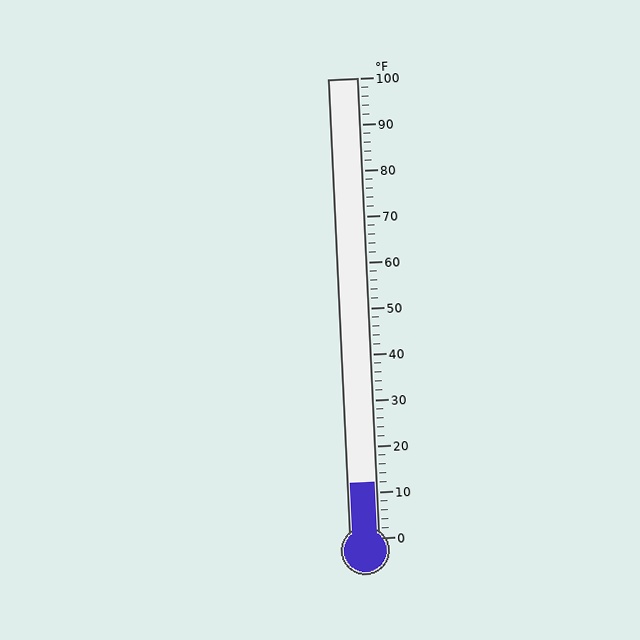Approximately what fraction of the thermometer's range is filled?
The thermometer is filled to approximately 10% of its range.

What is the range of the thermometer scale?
The thermometer scale ranges from 0°F to 100°F.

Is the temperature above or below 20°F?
The temperature is below 20°F.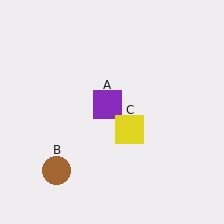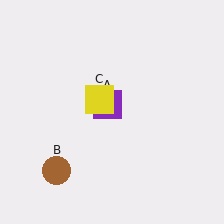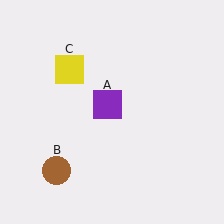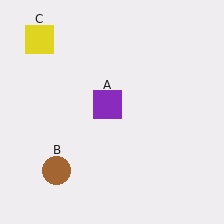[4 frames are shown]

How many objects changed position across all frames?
1 object changed position: yellow square (object C).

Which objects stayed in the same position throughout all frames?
Purple square (object A) and brown circle (object B) remained stationary.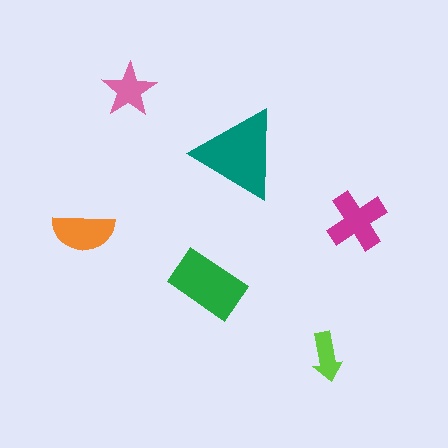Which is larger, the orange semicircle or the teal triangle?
The teal triangle.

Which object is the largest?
The teal triangle.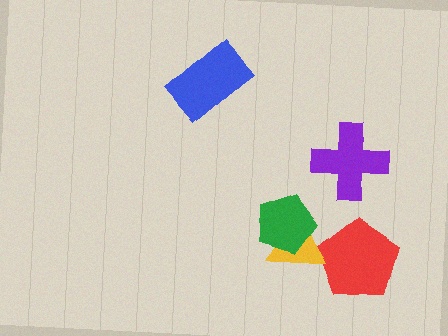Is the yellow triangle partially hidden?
Yes, it is partially covered by another shape.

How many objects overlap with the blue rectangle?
0 objects overlap with the blue rectangle.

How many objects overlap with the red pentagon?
1 object overlaps with the red pentagon.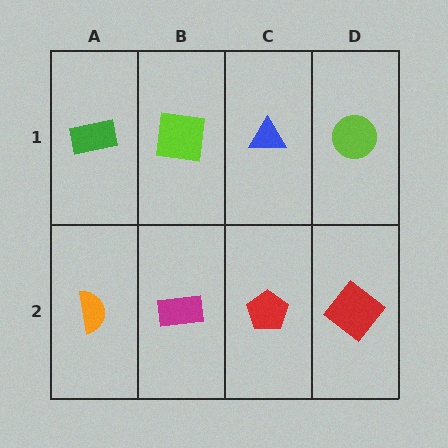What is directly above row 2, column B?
A lime square.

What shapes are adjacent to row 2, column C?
A blue triangle (row 1, column C), a magenta rectangle (row 2, column B), a red diamond (row 2, column D).